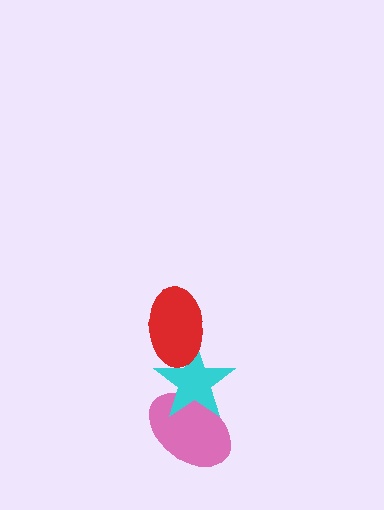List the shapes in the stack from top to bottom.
From top to bottom: the red ellipse, the cyan star, the pink ellipse.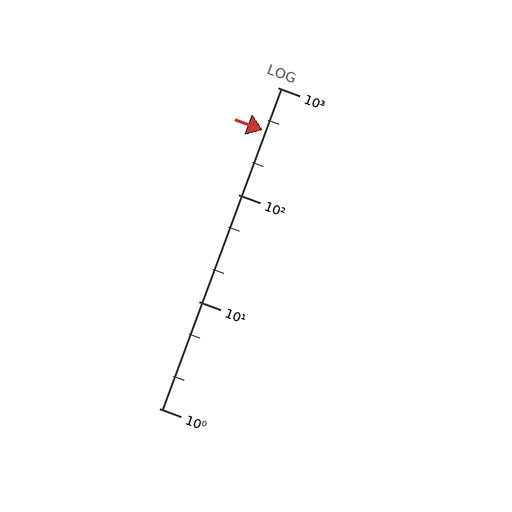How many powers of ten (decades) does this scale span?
The scale spans 3 decades, from 1 to 1000.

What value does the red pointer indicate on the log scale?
The pointer indicates approximately 400.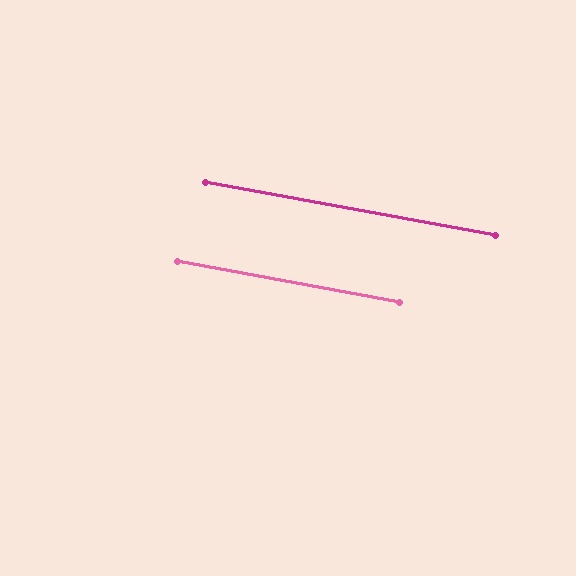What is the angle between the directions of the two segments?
Approximately 0 degrees.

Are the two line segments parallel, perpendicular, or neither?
Parallel — their directions differ by only 0.4°.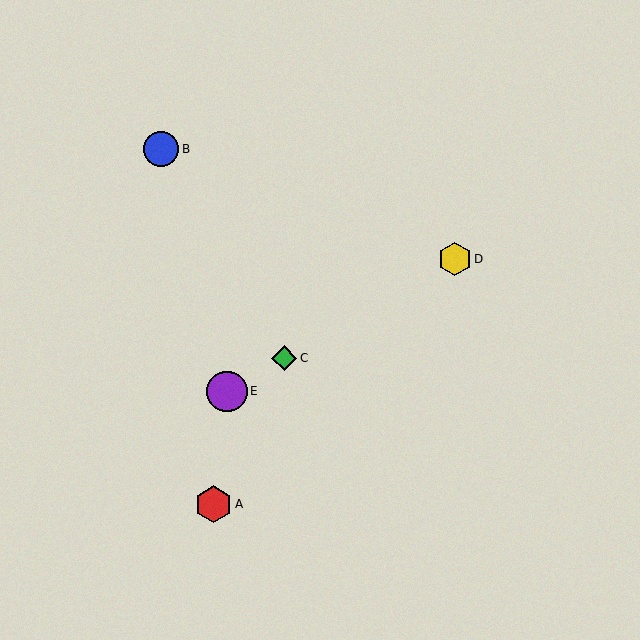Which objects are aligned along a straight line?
Objects C, D, E are aligned along a straight line.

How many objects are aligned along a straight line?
3 objects (C, D, E) are aligned along a straight line.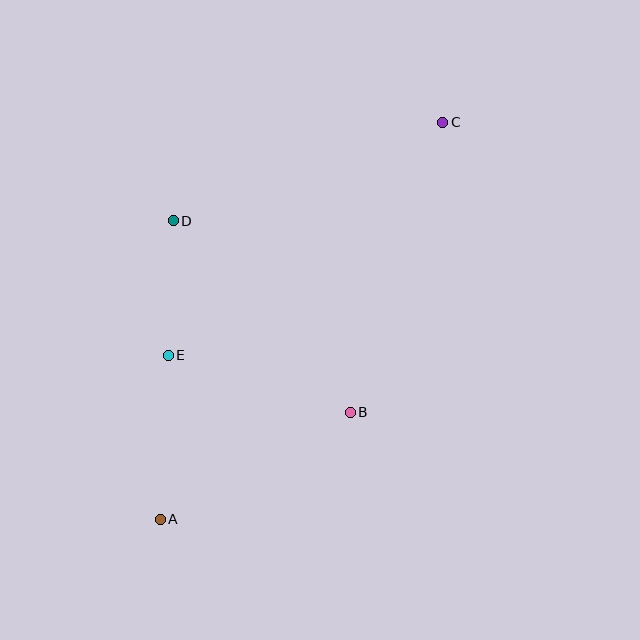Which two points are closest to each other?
Points D and E are closest to each other.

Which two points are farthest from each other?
Points A and C are farthest from each other.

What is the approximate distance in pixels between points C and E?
The distance between C and E is approximately 360 pixels.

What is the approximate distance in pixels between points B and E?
The distance between B and E is approximately 191 pixels.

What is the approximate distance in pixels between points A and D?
The distance between A and D is approximately 298 pixels.